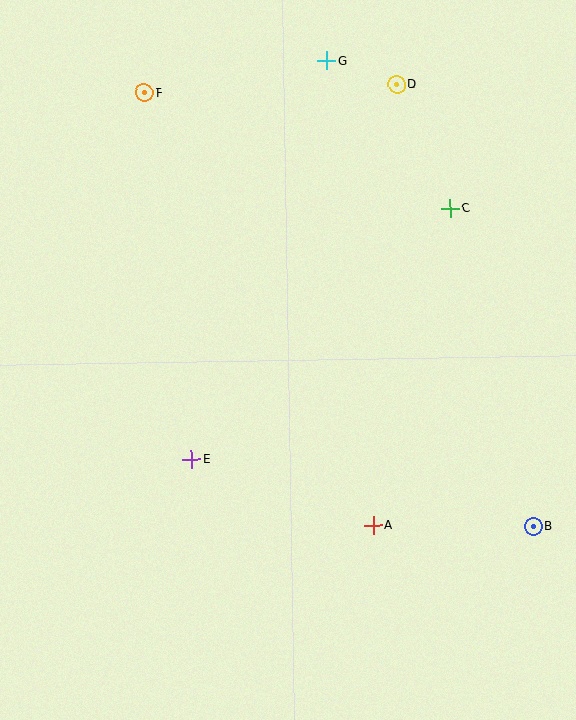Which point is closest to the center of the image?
Point E at (191, 460) is closest to the center.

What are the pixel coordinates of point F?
Point F is at (144, 93).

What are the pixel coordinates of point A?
Point A is at (373, 525).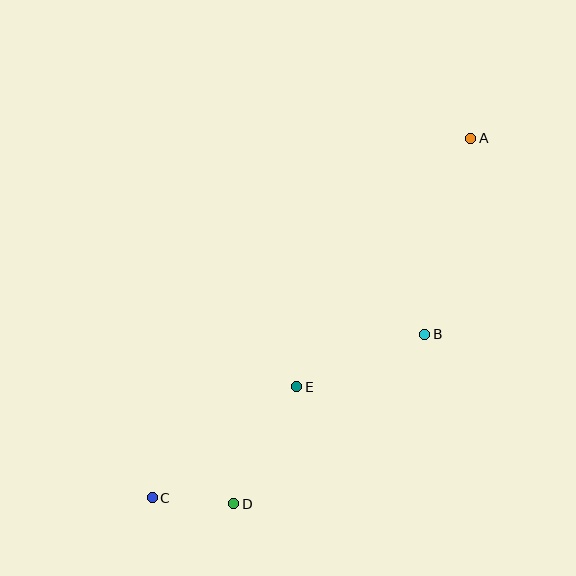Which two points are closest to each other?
Points C and D are closest to each other.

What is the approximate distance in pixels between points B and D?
The distance between B and D is approximately 255 pixels.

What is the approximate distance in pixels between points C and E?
The distance between C and E is approximately 182 pixels.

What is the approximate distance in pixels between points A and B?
The distance between A and B is approximately 201 pixels.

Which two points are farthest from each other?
Points A and C are farthest from each other.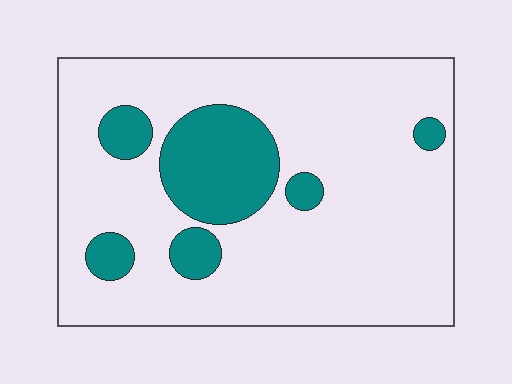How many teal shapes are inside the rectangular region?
6.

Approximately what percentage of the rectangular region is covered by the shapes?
Approximately 20%.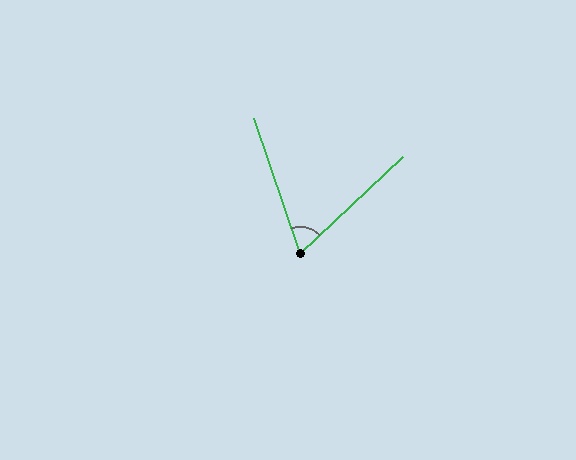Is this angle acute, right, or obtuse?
It is acute.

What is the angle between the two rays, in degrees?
Approximately 65 degrees.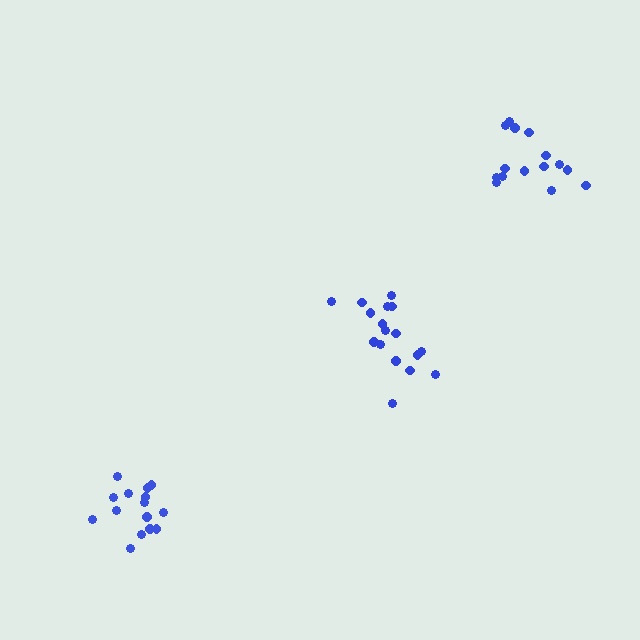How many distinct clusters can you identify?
There are 3 distinct clusters.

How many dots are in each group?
Group 1: 17 dots, Group 2: 15 dots, Group 3: 15 dots (47 total).